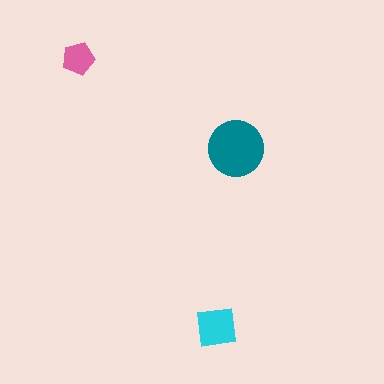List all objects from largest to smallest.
The teal circle, the cyan square, the pink pentagon.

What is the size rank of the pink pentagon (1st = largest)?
3rd.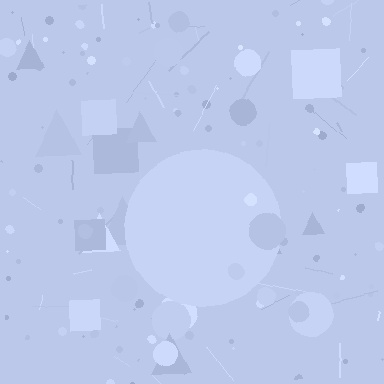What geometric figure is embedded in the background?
A circle is embedded in the background.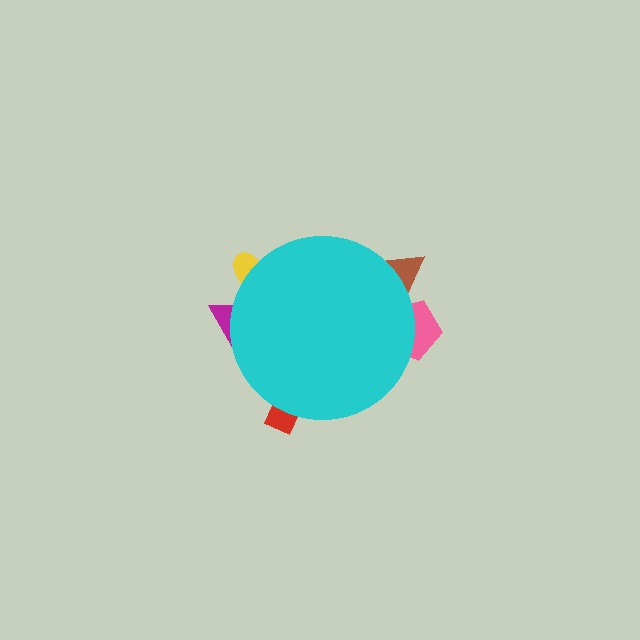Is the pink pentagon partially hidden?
Yes, the pink pentagon is partially hidden behind the cyan circle.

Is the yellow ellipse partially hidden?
Yes, the yellow ellipse is partially hidden behind the cyan circle.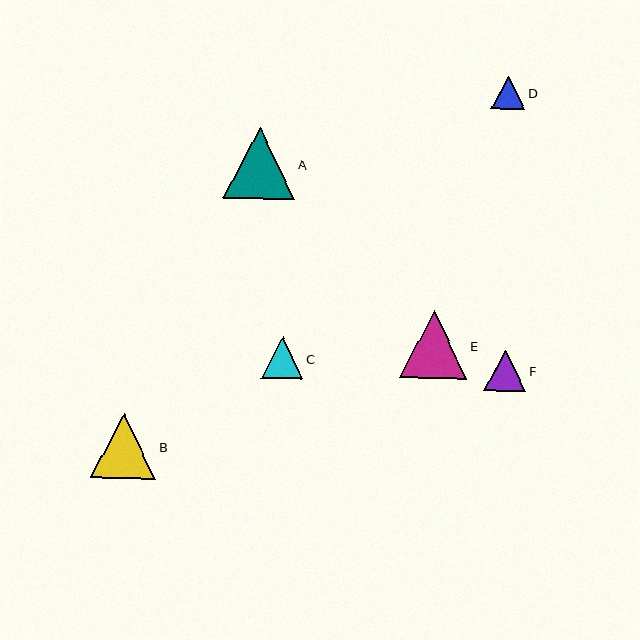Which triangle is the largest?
Triangle A is the largest with a size of approximately 71 pixels.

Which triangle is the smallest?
Triangle D is the smallest with a size of approximately 34 pixels.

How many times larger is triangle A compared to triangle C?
Triangle A is approximately 1.7 times the size of triangle C.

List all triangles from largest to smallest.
From largest to smallest: A, E, B, C, F, D.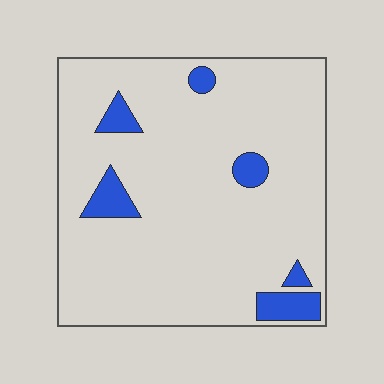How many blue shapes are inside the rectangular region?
6.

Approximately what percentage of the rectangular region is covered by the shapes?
Approximately 10%.